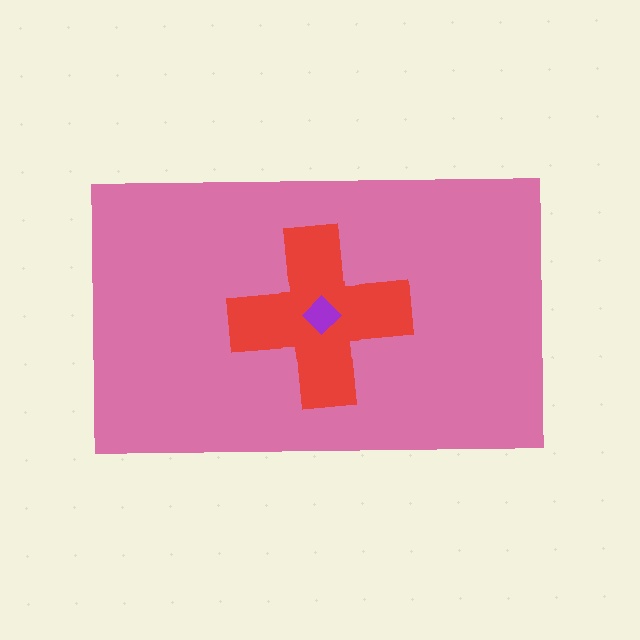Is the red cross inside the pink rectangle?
Yes.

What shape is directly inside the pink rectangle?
The red cross.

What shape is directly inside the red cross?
The purple diamond.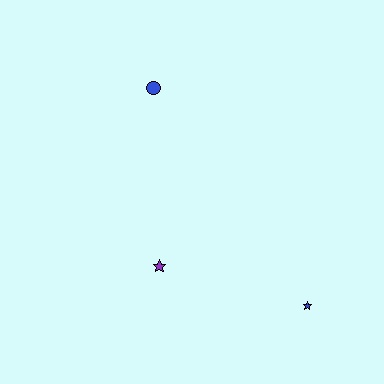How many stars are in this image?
There are 2 stars.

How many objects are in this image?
There are 3 objects.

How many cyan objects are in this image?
There are no cyan objects.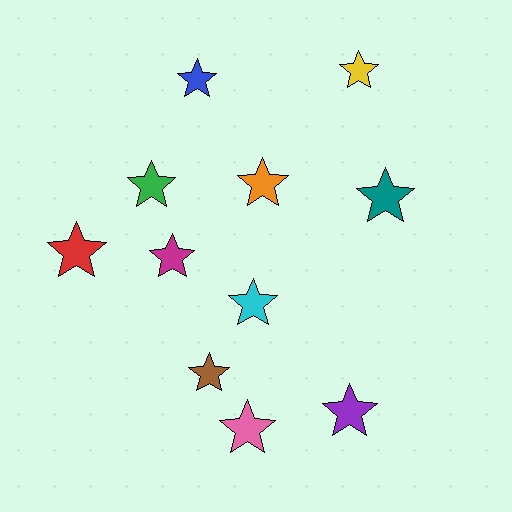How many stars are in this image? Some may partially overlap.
There are 11 stars.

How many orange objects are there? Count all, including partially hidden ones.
There is 1 orange object.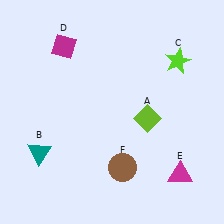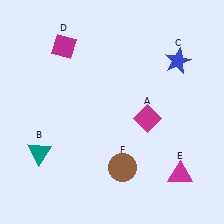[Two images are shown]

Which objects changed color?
A changed from lime to magenta. C changed from lime to blue.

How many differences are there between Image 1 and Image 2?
There are 2 differences between the two images.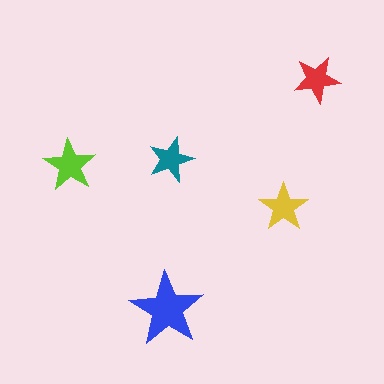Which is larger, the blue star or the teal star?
The blue one.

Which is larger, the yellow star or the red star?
The yellow one.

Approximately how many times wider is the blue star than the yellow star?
About 1.5 times wider.